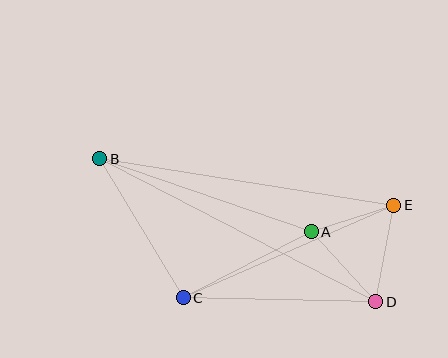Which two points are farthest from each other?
Points B and D are farthest from each other.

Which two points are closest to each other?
Points A and E are closest to each other.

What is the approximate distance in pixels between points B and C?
The distance between B and C is approximately 162 pixels.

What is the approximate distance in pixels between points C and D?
The distance between C and D is approximately 193 pixels.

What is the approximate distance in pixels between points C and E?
The distance between C and E is approximately 230 pixels.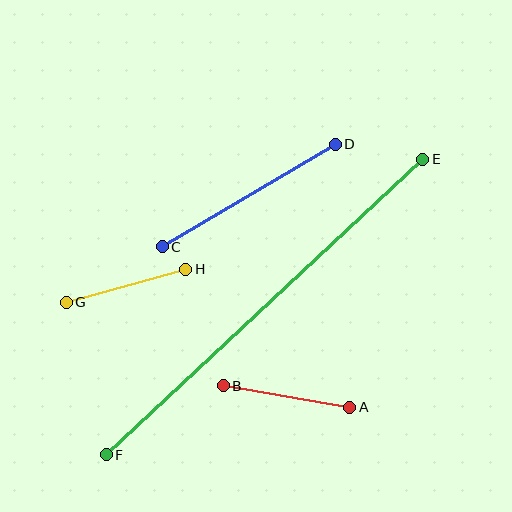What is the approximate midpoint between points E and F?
The midpoint is at approximately (264, 307) pixels.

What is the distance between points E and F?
The distance is approximately 433 pixels.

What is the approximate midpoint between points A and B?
The midpoint is at approximately (287, 396) pixels.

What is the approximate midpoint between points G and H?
The midpoint is at approximately (126, 286) pixels.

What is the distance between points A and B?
The distance is approximately 128 pixels.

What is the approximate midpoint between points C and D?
The midpoint is at approximately (249, 195) pixels.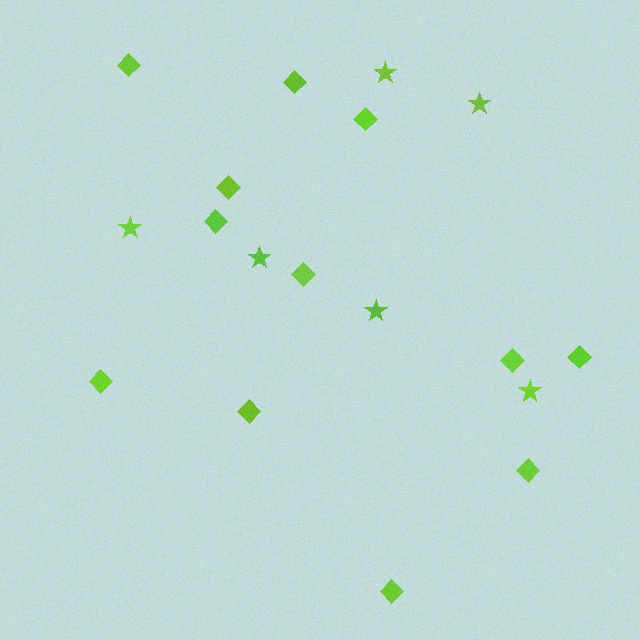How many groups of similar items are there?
There are 2 groups: one group of diamonds (12) and one group of stars (6).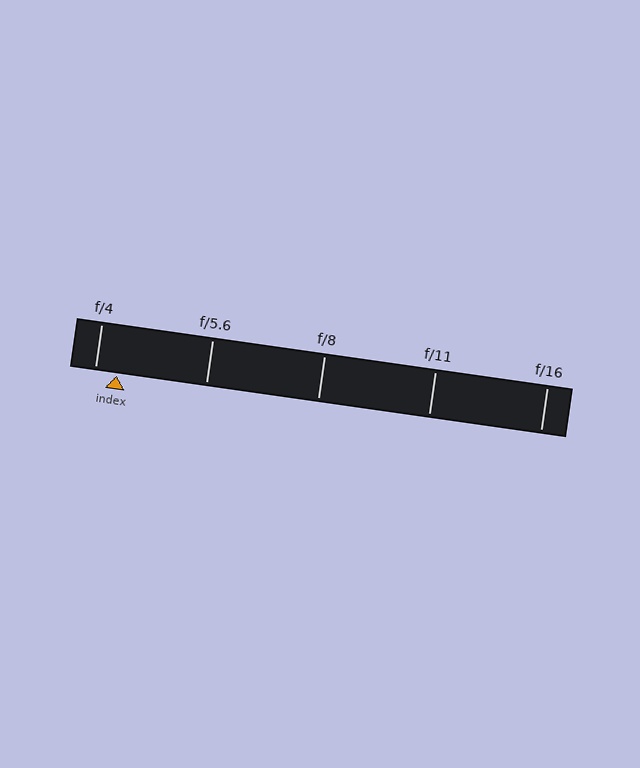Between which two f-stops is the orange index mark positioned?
The index mark is between f/4 and f/5.6.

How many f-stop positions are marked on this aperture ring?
There are 5 f-stop positions marked.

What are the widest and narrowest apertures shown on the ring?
The widest aperture shown is f/4 and the narrowest is f/16.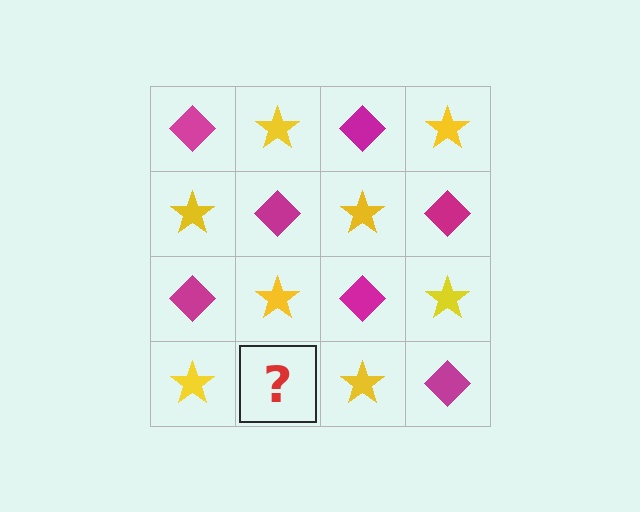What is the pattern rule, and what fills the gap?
The rule is that it alternates magenta diamond and yellow star in a checkerboard pattern. The gap should be filled with a magenta diamond.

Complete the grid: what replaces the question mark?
The question mark should be replaced with a magenta diamond.